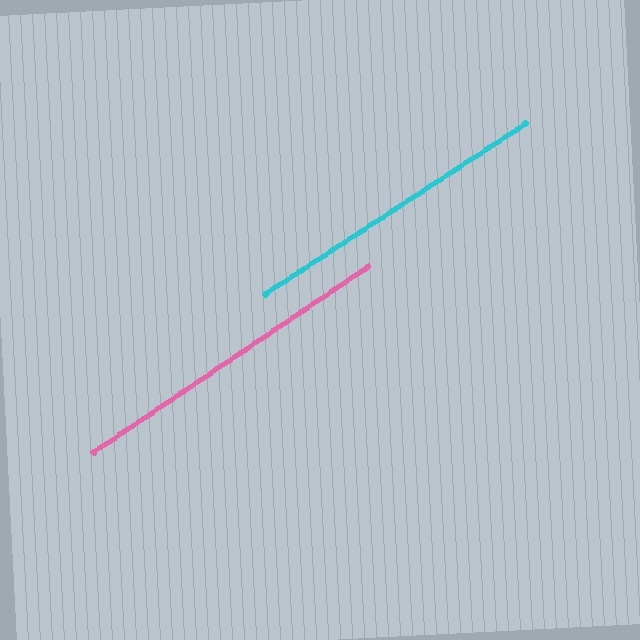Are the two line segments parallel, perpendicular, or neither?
Parallel — their directions differ by only 1.0°.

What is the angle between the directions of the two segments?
Approximately 1 degree.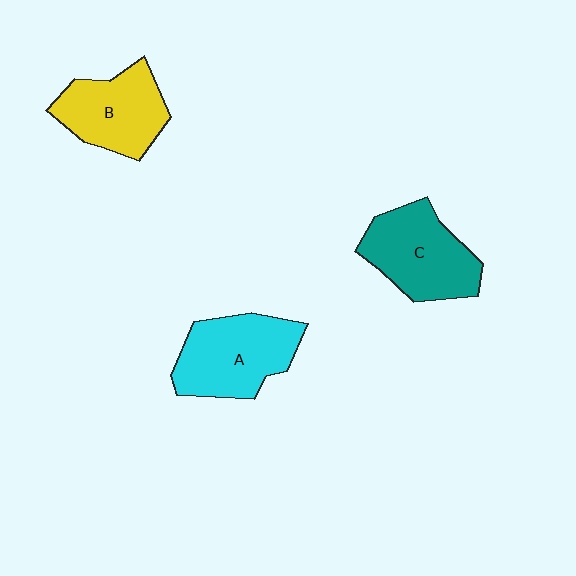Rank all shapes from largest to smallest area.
From largest to smallest: A (cyan), C (teal), B (yellow).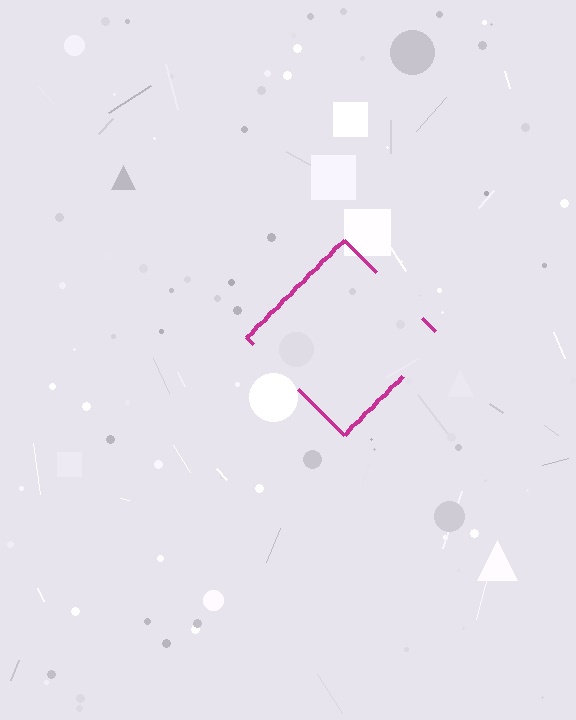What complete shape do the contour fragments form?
The contour fragments form a diamond.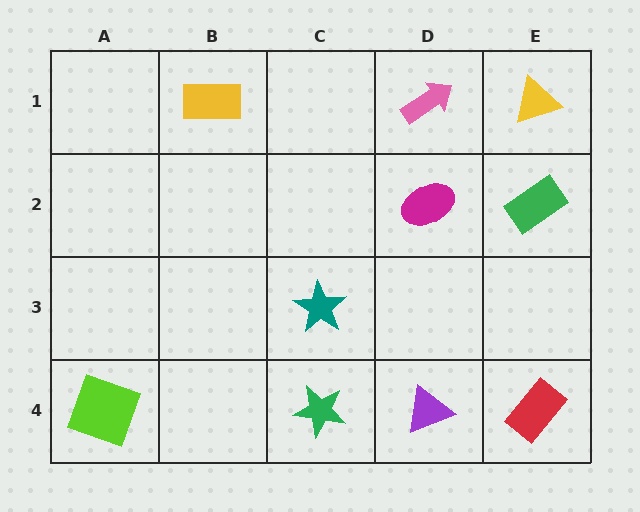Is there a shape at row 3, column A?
No, that cell is empty.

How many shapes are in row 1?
3 shapes.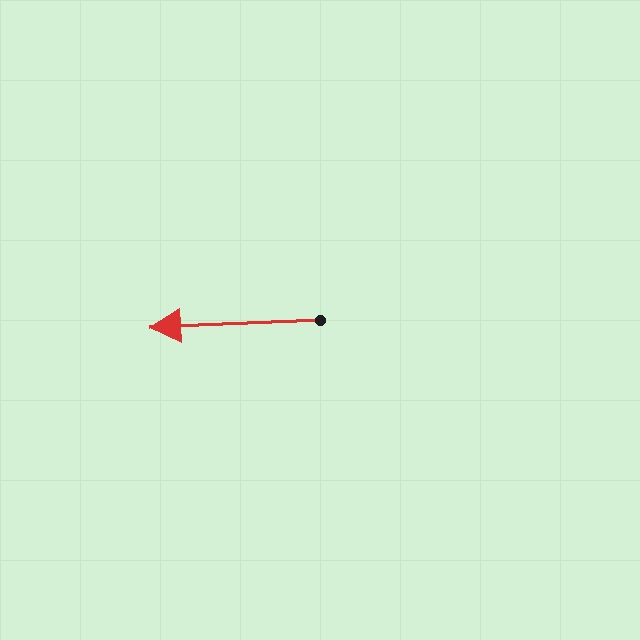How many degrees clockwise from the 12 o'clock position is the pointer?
Approximately 268 degrees.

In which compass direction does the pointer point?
West.